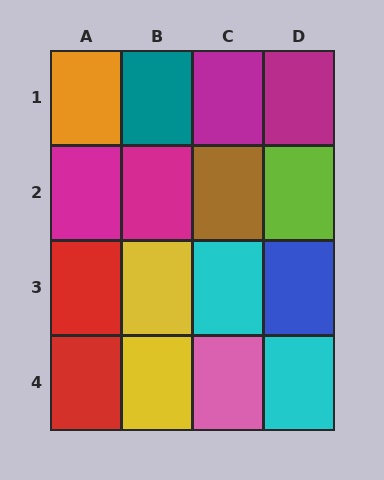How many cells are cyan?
2 cells are cyan.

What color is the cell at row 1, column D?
Magenta.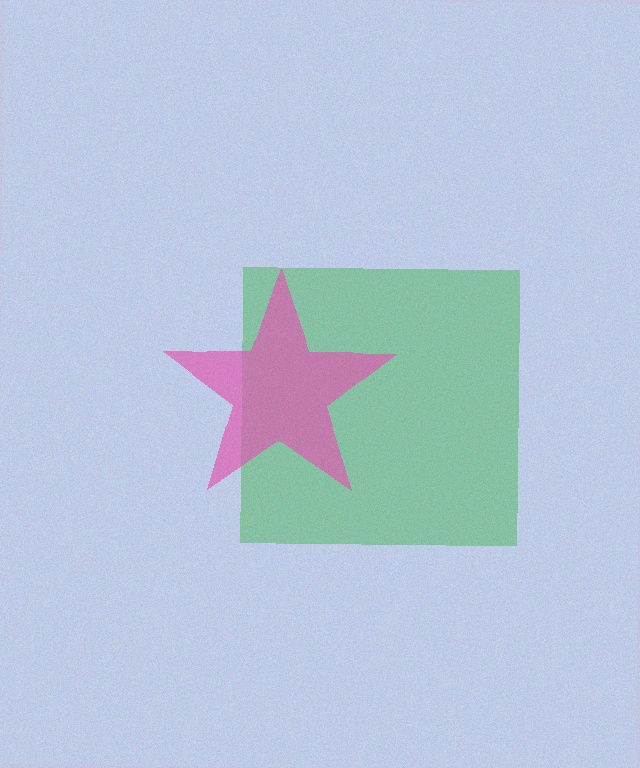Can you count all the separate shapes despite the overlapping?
Yes, there are 2 separate shapes.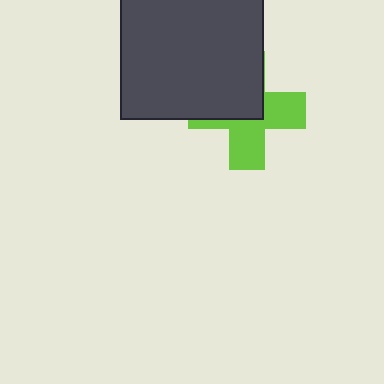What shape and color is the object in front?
The object in front is a dark gray square.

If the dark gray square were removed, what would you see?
You would see the complete lime cross.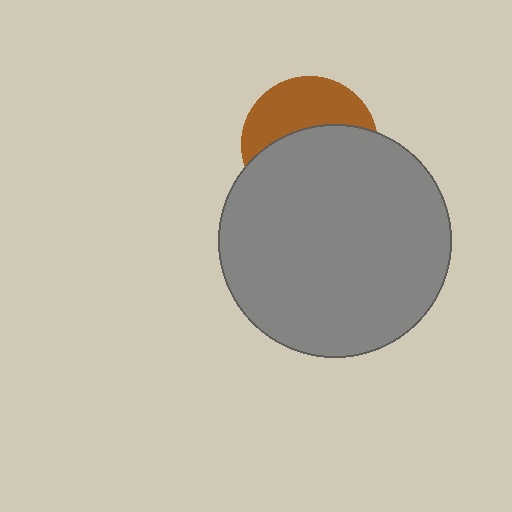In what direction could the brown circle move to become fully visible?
The brown circle could move up. That would shift it out from behind the gray circle entirely.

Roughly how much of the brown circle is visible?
A small part of it is visible (roughly 41%).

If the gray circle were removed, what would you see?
You would see the complete brown circle.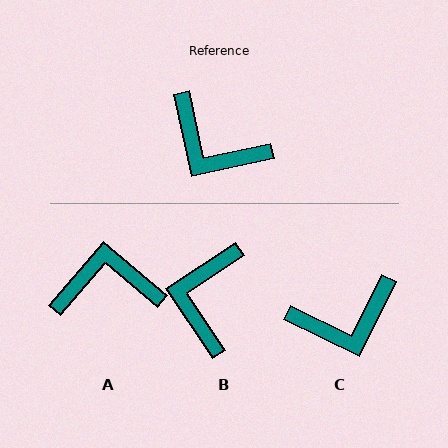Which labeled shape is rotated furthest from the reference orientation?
A, about 142 degrees away.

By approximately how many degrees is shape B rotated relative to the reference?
Approximately 68 degrees clockwise.